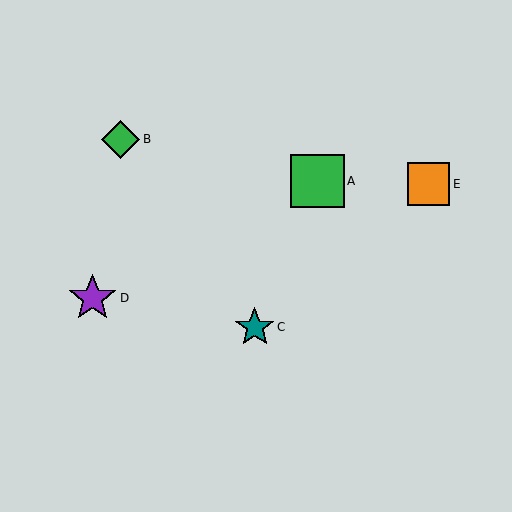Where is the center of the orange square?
The center of the orange square is at (429, 184).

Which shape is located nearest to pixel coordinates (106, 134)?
The green diamond (labeled B) at (121, 139) is nearest to that location.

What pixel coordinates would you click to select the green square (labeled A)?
Click at (318, 181) to select the green square A.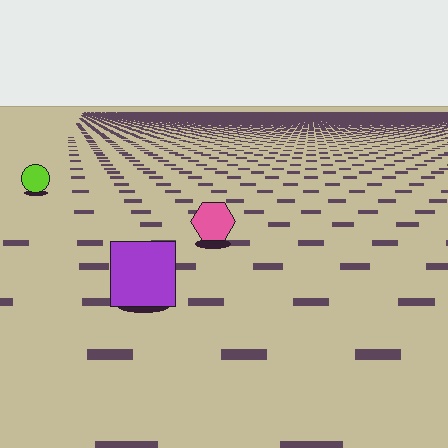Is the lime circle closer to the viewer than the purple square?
No. The purple square is closer — you can tell from the texture gradient: the ground texture is coarser near it.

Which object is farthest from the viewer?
The lime circle is farthest from the viewer. It appears smaller and the ground texture around it is denser.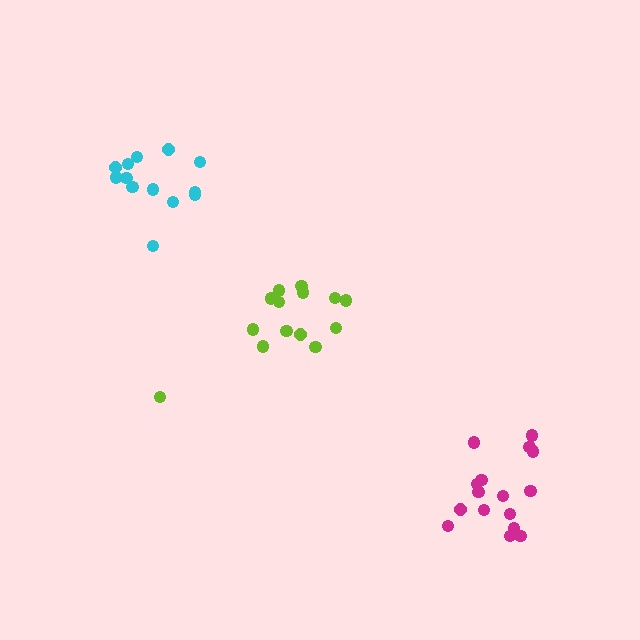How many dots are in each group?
Group 1: 14 dots, Group 2: 14 dots, Group 3: 16 dots (44 total).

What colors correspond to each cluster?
The clusters are colored: lime, cyan, magenta.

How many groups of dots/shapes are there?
There are 3 groups.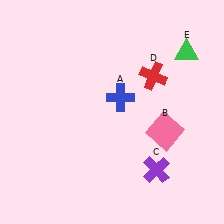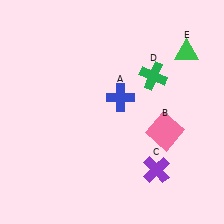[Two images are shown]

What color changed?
The cross (D) changed from red in Image 1 to green in Image 2.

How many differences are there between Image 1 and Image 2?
There is 1 difference between the two images.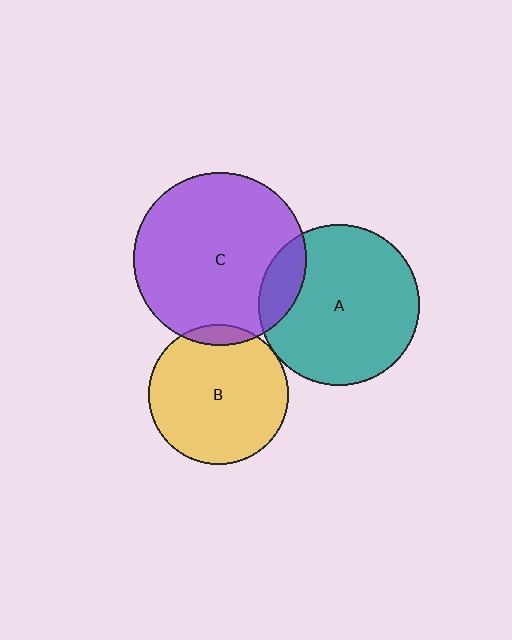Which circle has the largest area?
Circle C (purple).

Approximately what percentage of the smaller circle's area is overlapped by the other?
Approximately 5%.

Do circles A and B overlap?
Yes.